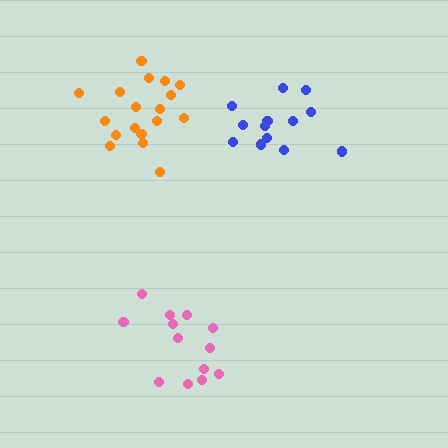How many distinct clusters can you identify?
There are 3 distinct clusters.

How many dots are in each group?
Group 1: 18 dots, Group 2: 13 dots, Group 3: 13 dots (44 total).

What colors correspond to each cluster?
The clusters are colored: orange, pink, blue.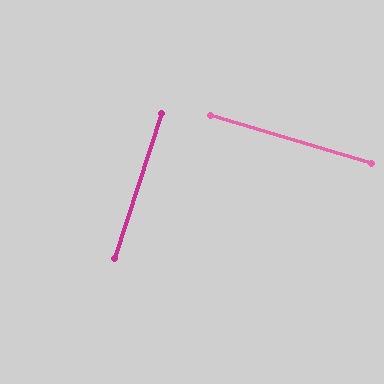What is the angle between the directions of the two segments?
Approximately 89 degrees.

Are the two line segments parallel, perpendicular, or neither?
Perpendicular — they meet at approximately 89°.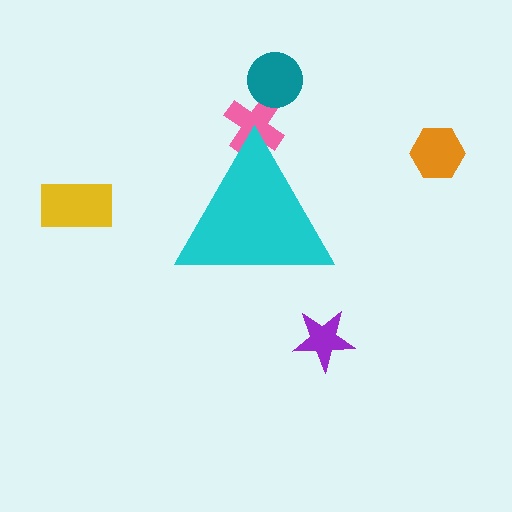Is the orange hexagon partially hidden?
No, the orange hexagon is fully visible.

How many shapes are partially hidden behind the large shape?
1 shape is partially hidden.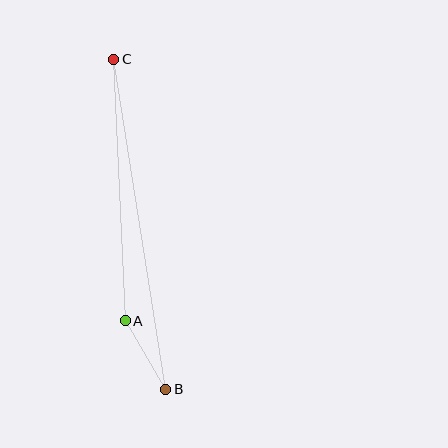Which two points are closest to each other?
Points A and B are closest to each other.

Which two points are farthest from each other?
Points B and C are farthest from each other.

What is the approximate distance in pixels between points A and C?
The distance between A and C is approximately 262 pixels.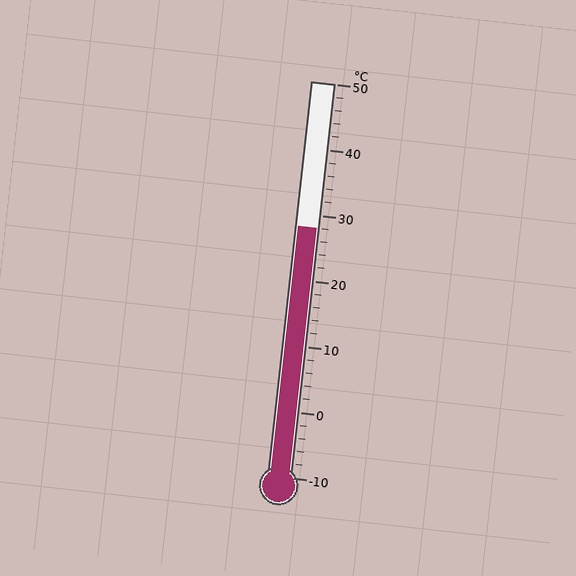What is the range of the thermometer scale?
The thermometer scale ranges from -10°C to 50°C.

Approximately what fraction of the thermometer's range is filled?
The thermometer is filled to approximately 65% of its range.